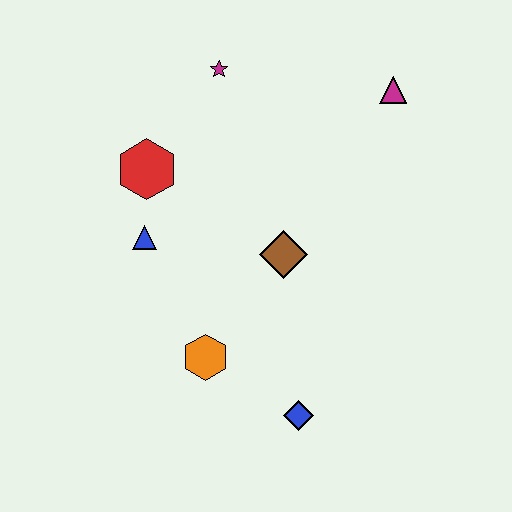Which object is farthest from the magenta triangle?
The blue diamond is farthest from the magenta triangle.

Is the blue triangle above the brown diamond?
Yes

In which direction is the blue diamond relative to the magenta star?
The blue diamond is below the magenta star.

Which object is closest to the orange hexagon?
The blue diamond is closest to the orange hexagon.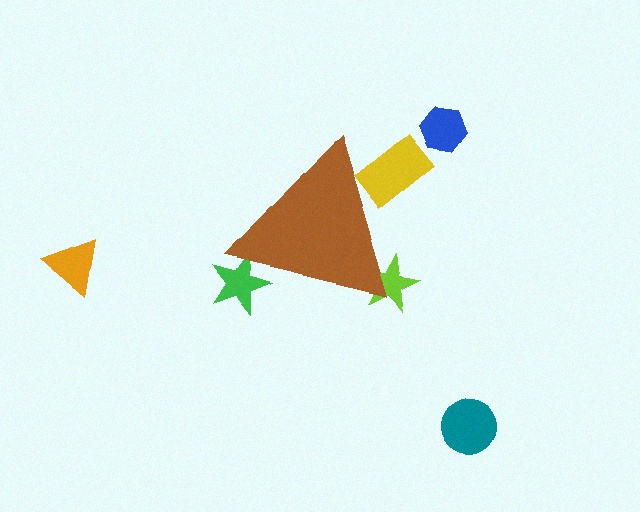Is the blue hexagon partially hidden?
No, the blue hexagon is fully visible.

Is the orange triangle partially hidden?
No, the orange triangle is fully visible.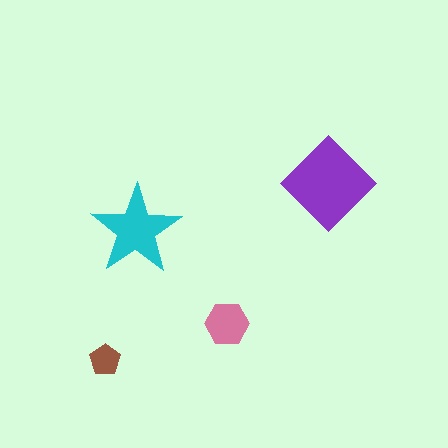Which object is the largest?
The purple diamond.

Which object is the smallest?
The brown pentagon.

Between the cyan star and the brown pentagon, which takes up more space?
The cyan star.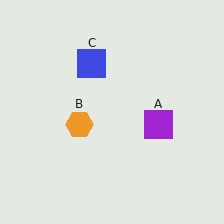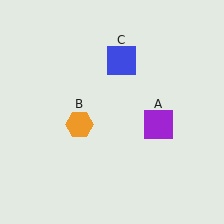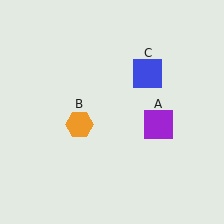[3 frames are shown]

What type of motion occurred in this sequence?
The blue square (object C) rotated clockwise around the center of the scene.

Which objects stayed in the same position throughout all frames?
Purple square (object A) and orange hexagon (object B) remained stationary.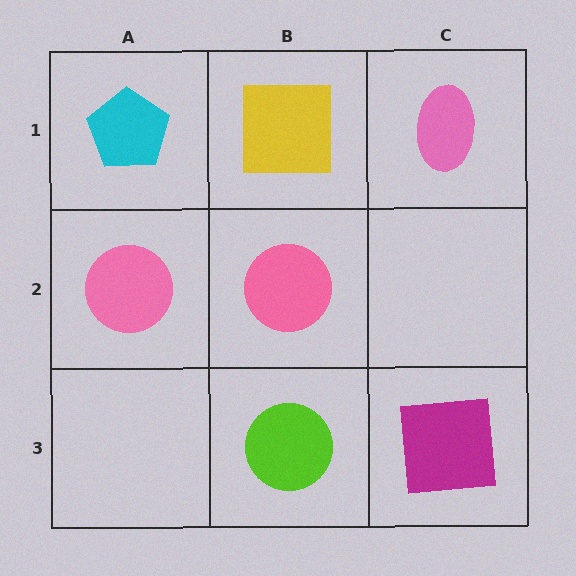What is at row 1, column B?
A yellow square.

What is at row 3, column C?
A magenta square.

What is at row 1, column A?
A cyan pentagon.